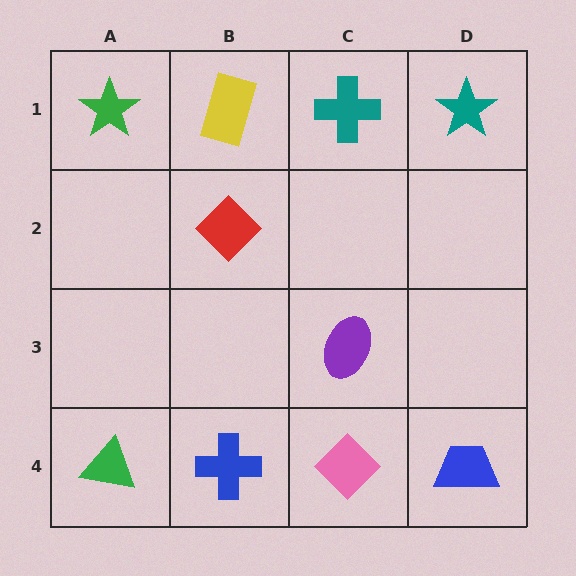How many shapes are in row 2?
1 shape.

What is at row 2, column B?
A red diamond.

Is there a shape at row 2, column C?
No, that cell is empty.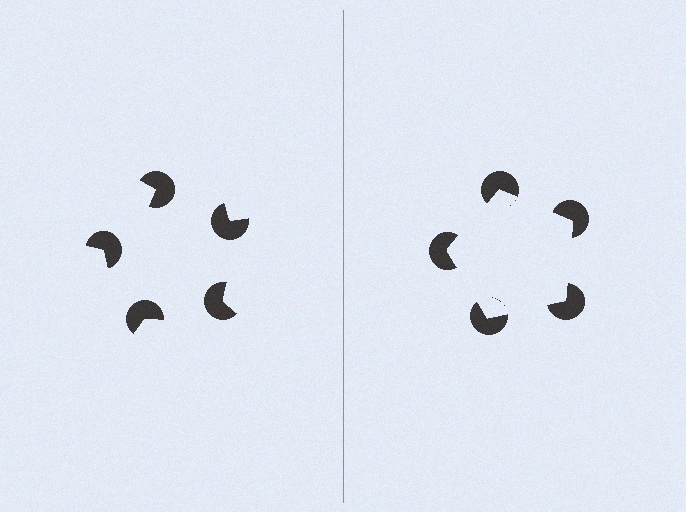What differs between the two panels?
The pac-man discs are positioned identically on both sides; only the wedge orientations differ. On the right they align to a pentagon; on the left they are misaligned.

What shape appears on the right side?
An illusory pentagon.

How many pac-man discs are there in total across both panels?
10 — 5 on each side.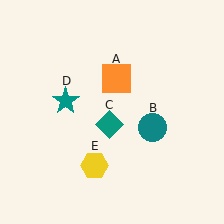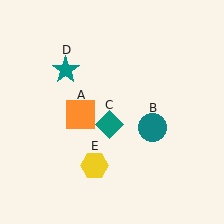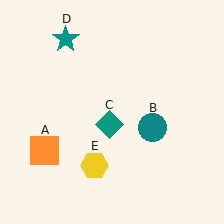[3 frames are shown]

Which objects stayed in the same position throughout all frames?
Teal circle (object B) and teal diamond (object C) and yellow hexagon (object E) remained stationary.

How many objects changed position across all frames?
2 objects changed position: orange square (object A), teal star (object D).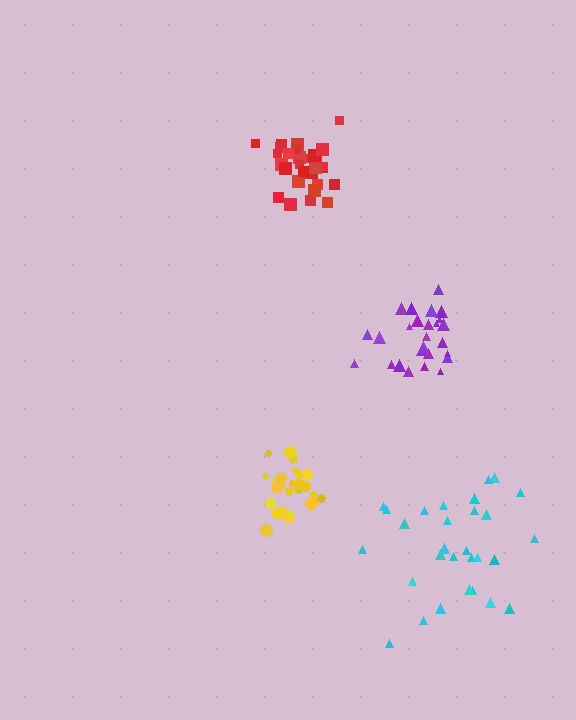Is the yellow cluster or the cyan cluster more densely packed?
Yellow.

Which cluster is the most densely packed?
Red.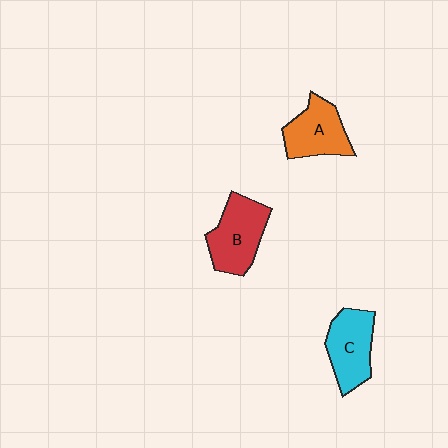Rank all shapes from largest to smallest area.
From largest to smallest: B (red), C (cyan), A (orange).